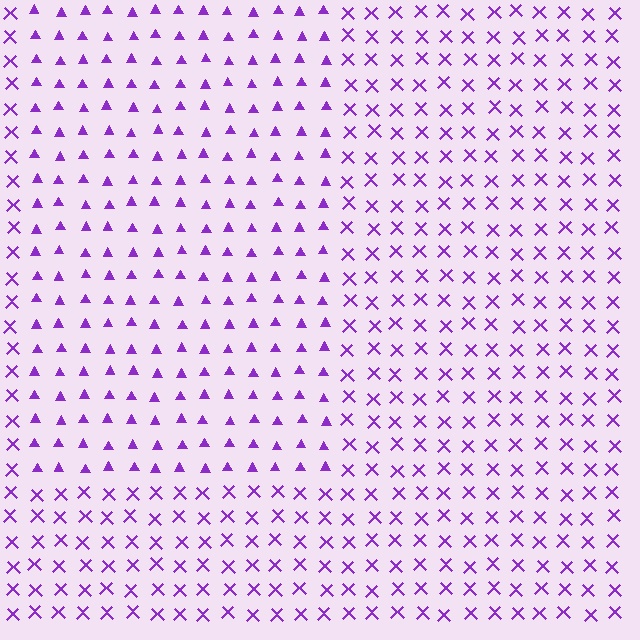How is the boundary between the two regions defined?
The boundary is defined by a change in element shape: triangles inside vs. X marks outside. All elements share the same color and spacing.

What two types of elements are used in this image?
The image uses triangles inside the rectangle region and X marks outside it.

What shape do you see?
I see a rectangle.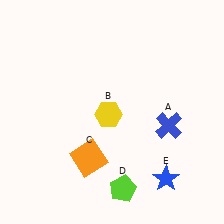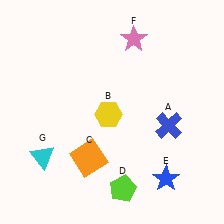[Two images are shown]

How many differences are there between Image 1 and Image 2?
There are 2 differences between the two images.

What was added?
A pink star (F), a cyan triangle (G) were added in Image 2.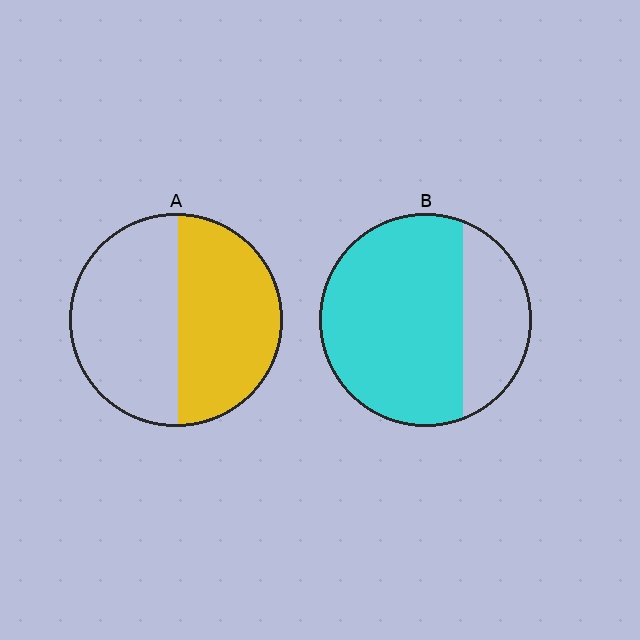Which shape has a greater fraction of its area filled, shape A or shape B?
Shape B.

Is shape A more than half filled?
Roughly half.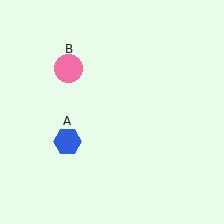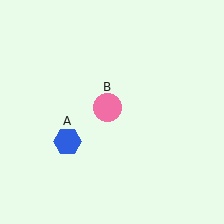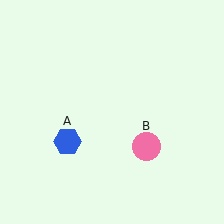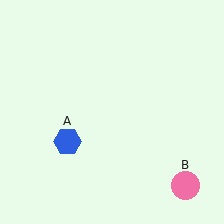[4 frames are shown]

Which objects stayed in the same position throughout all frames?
Blue hexagon (object A) remained stationary.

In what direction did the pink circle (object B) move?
The pink circle (object B) moved down and to the right.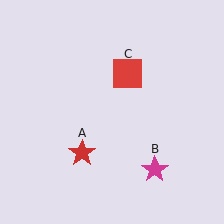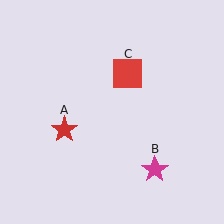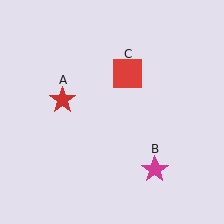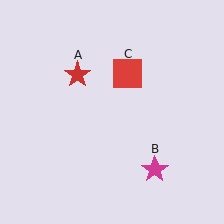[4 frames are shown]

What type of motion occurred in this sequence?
The red star (object A) rotated clockwise around the center of the scene.